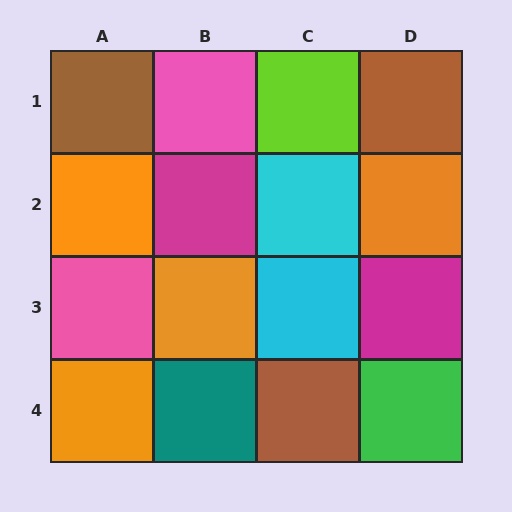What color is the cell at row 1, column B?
Pink.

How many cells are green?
1 cell is green.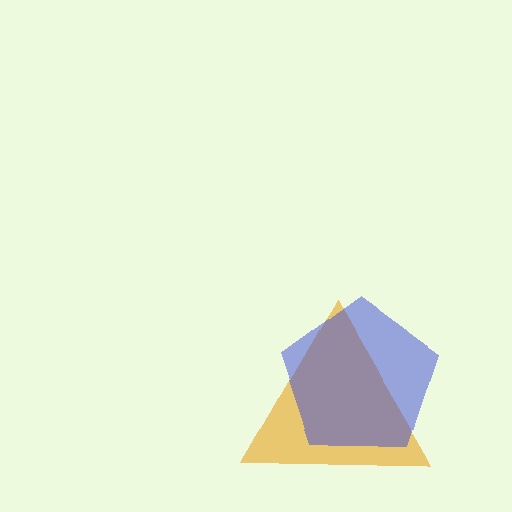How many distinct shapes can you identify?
There are 2 distinct shapes: an orange triangle, a blue pentagon.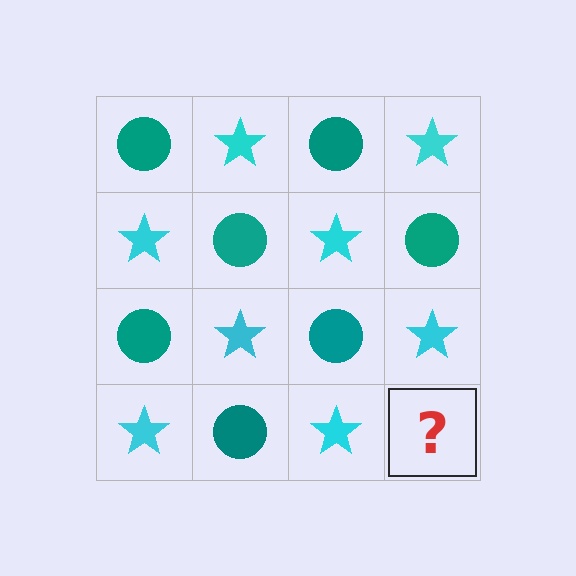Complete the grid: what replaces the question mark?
The question mark should be replaced with a teal circle.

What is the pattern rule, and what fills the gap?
The rule is that it alternates teal circle and cyan star in a checkerboard pattern. The gap should be filled with a teal circle.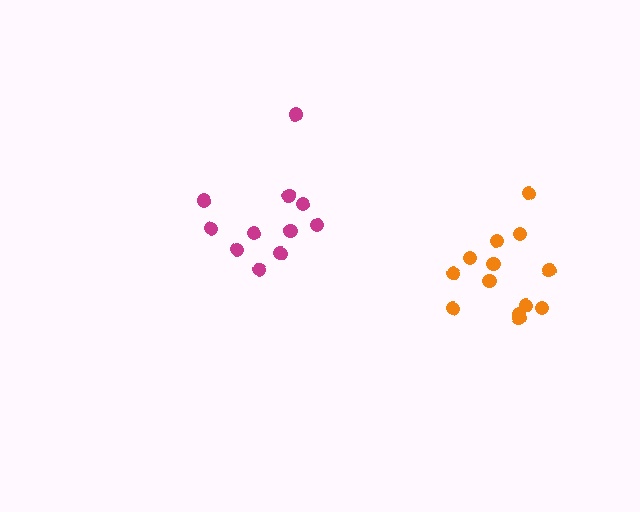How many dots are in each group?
Group 1: 13 dots, Group 2: 11 dots (24 total).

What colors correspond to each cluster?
The clusters are colored: orange, magenta.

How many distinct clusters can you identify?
There are 2 distinct clusters.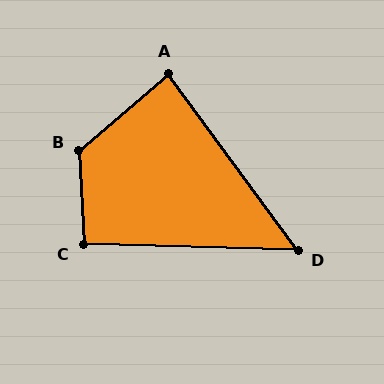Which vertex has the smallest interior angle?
D, at approximately 52 degrees.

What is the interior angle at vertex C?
Approximately 94 degrees (approximately right).